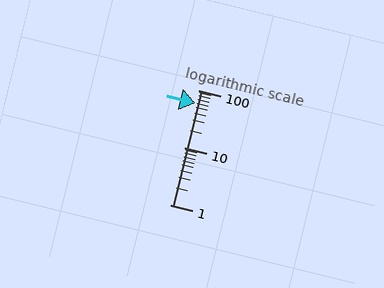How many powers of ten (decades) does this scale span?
The scale spans 2 decades, from 1 to 100.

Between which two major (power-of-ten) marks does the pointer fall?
The pointer is between 10 and 100.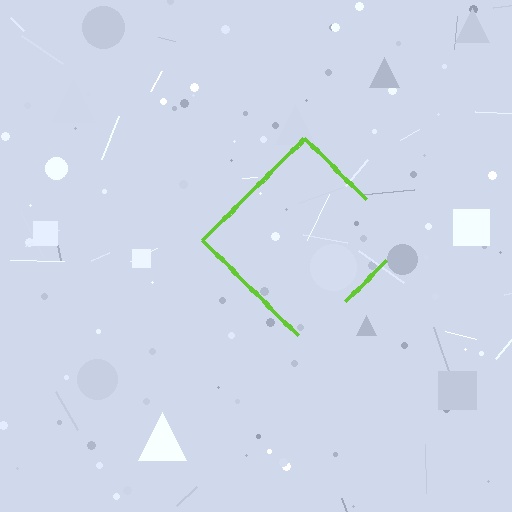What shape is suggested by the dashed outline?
The dashed outline suggests a diamond.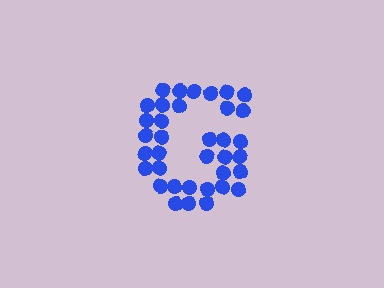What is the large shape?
The large shape is the letter G.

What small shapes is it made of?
It is made of small circles.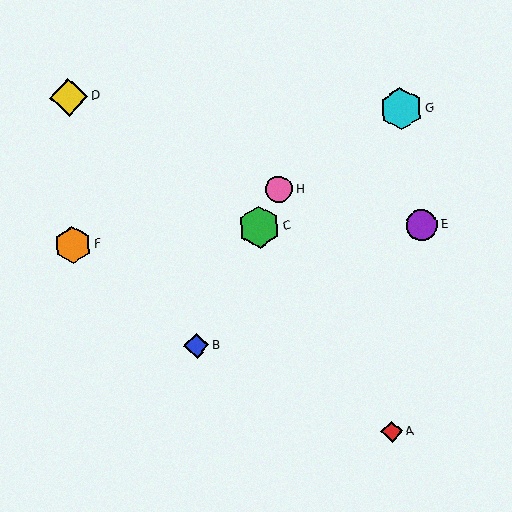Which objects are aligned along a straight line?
Objects B, C, H are aligned along a straight line.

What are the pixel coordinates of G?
Object G is at (401, 109).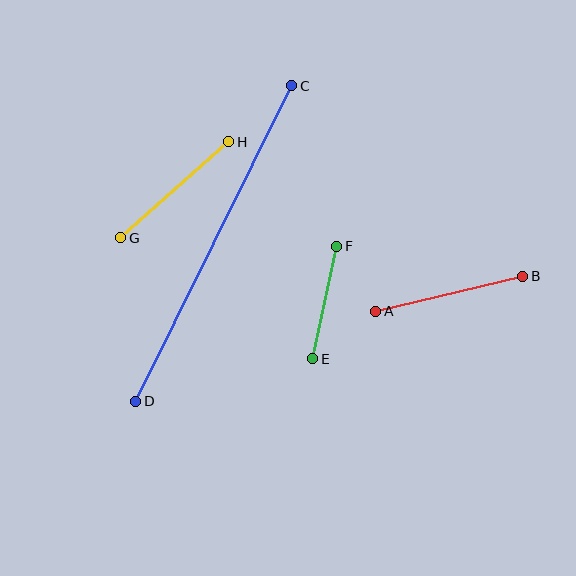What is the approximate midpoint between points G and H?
The midpoint is at approximately (175, 190) pixels.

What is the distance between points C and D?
The distance is approximately 352 pixels.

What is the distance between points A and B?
The distance is approximately 151 pixels.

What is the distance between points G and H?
The distance is approximately 145 pixels.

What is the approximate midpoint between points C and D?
The midpoint is at approximately (214, 243) pixels.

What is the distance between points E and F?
The distance is approximately 115 pixels.